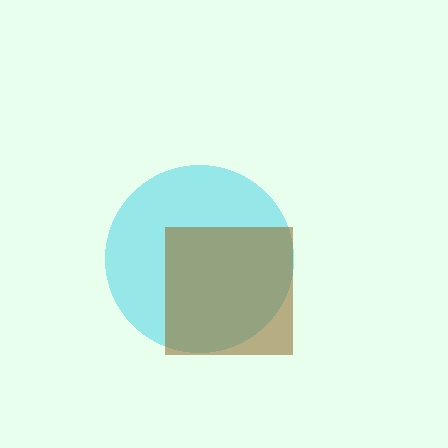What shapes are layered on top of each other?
The layered shapes are: a cyan circle, a brown square.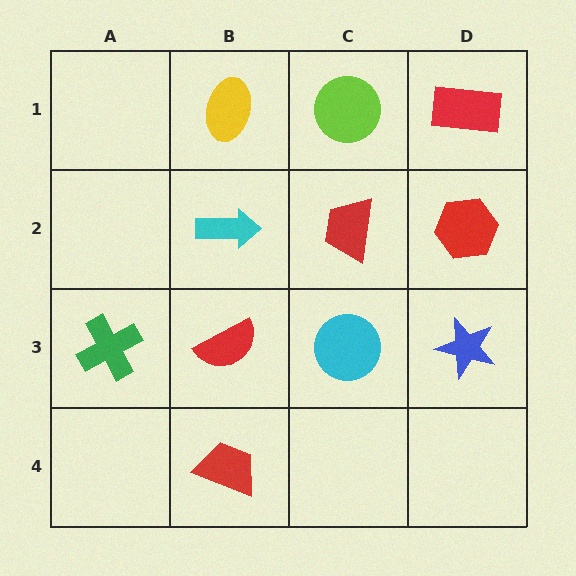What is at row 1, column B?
A yellow ellipse.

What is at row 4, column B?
A red trapezoid.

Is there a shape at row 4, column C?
No, that cell is empty.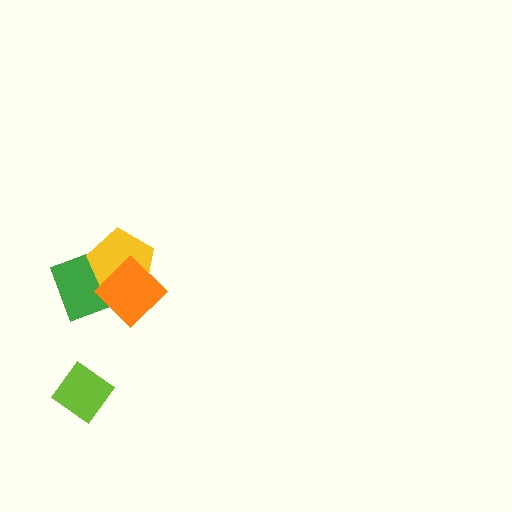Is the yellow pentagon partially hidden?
Yes, it is partially covered by another shape.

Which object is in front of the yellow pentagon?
The orange diamond is in front of the yellow pentagon.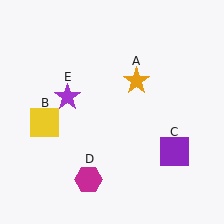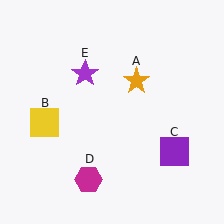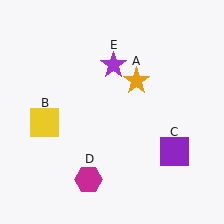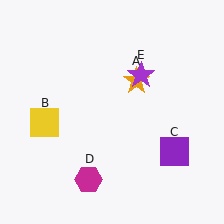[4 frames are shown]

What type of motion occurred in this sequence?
The purple star (object E) rotated clockwise around the center of the scene.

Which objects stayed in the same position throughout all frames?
Orange star (object A) and yellow square (object B) and purple square (object C) and magenta hexagon (object D) remained stationary.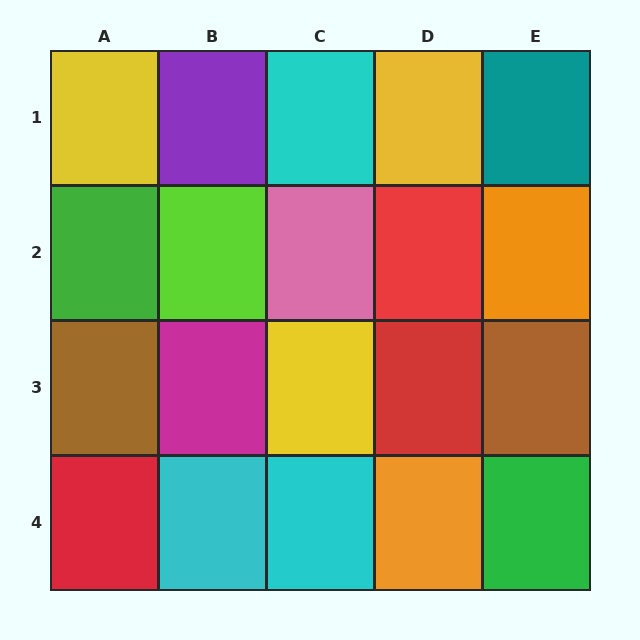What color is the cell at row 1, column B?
Purple.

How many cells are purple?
1 cell is purple.